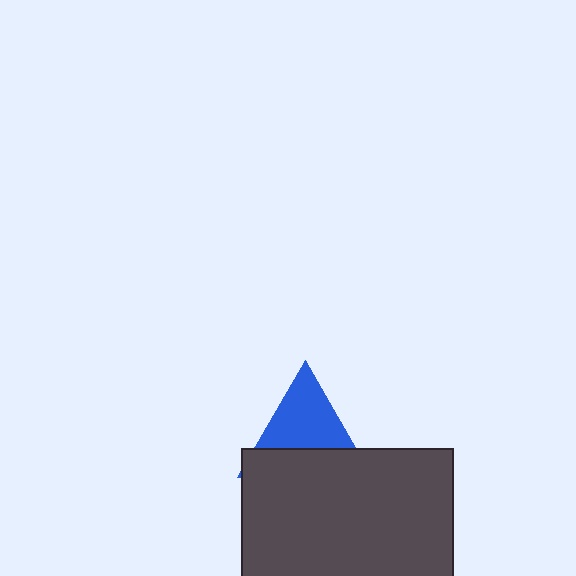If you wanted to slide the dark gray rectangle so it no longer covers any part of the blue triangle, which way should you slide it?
Slide it down — that is the most direct way to separate the two shapes.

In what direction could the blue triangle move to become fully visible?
The blue triangle could move up. That would shift it out from behind the dark gray rectangle entirely.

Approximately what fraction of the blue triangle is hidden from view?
Roughly 44% of the blue triangle is hidden behind the dark gray rectangle.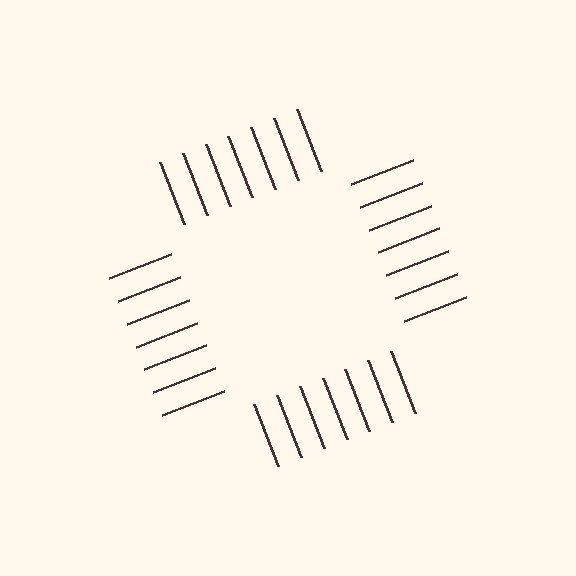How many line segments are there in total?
28 — 7 along each of the 4 edges.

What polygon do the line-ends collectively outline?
An illusory square — the line segments terminate on its edges but no continuous stroke is drawn.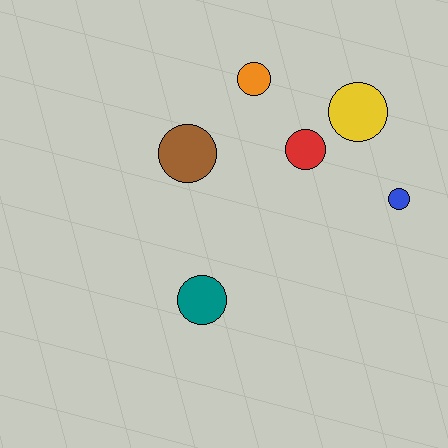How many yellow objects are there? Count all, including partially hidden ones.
There is 1 yellow object.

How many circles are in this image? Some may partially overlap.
There are 6 circles.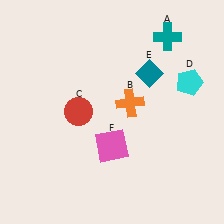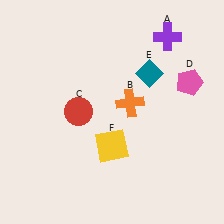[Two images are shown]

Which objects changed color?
A changed from teal to purple. D changed from cyan to pink. F changed from pink to yellow.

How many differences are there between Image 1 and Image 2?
There are 3 differences between the two images.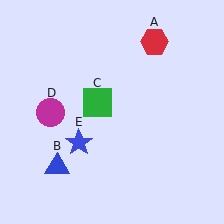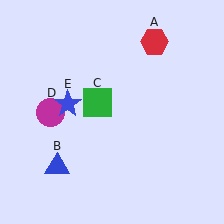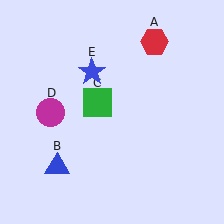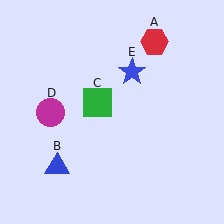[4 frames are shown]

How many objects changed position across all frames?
1 object changed position: blue star (object E).